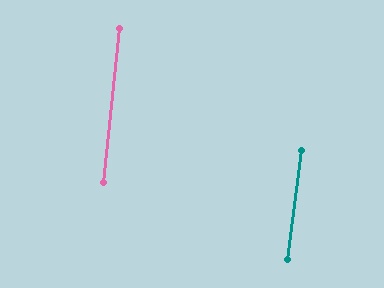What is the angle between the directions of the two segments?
Approximately 2 degrees.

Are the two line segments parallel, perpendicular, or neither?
Parallel — their directions differ by only 1.9°.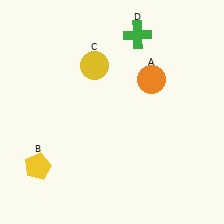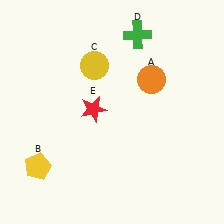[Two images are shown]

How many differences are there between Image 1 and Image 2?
There is 1 difference between the two images.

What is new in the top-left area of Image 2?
A red star (E) was added in the top-left area of Image 2.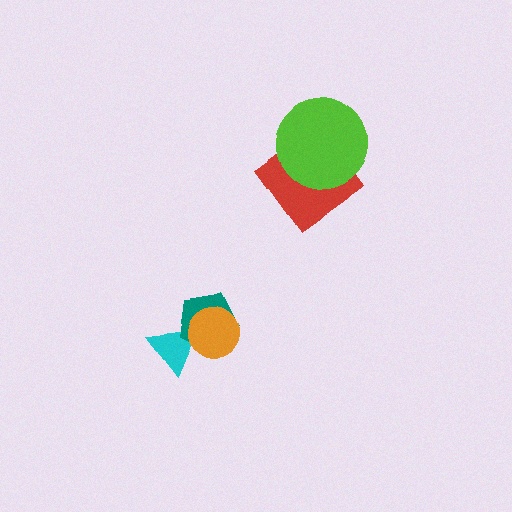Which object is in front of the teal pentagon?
The orange circle is in front of the teal pentagon.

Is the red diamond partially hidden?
Yes, it is partially covered by another shape.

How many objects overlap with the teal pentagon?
2 objects overlap with the teal pentagon.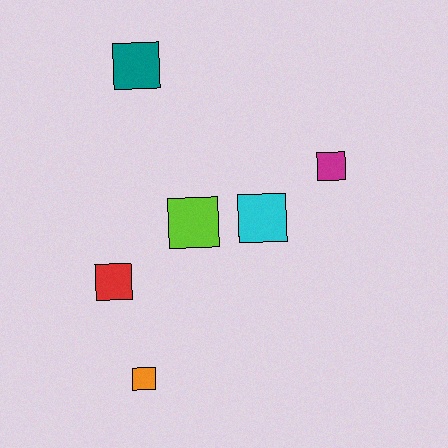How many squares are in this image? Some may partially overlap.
There are 6 squares.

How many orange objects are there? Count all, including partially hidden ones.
There is 1 orange object.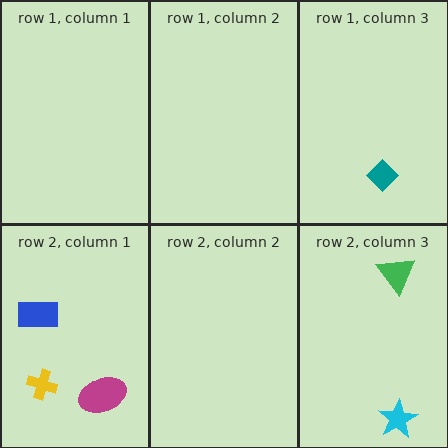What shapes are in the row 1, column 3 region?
The teal diamond.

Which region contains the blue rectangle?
The row 2, column 1 region.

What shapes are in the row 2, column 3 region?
The green triangle, the cyan star.